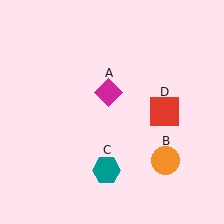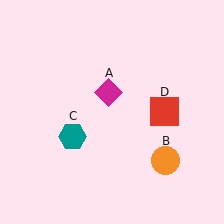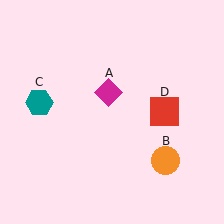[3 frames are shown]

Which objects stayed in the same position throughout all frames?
Magenta diamond (object A) and orange circle (object B) and red square (object D) remained stationary.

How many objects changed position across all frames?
1 object changed position: teal hexagon (object C).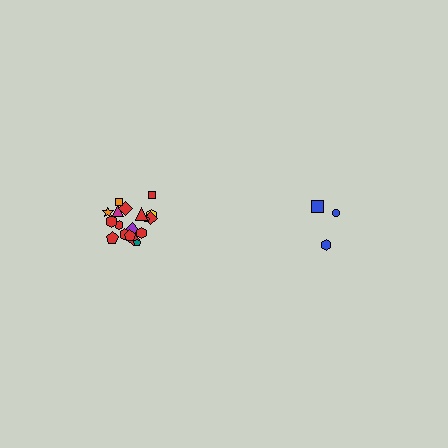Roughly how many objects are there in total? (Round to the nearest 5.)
Roughly 20 objects in total.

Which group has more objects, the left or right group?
The left group.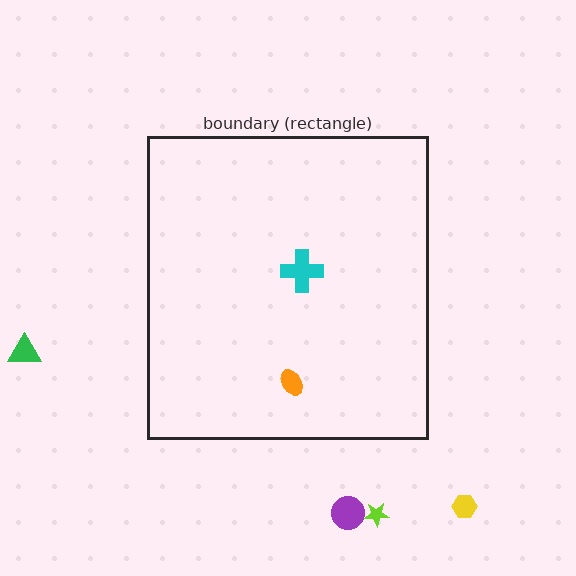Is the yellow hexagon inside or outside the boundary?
Outside.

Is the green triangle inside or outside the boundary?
Outside.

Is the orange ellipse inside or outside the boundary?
Inside.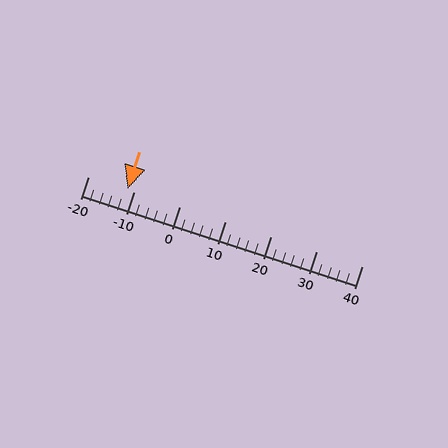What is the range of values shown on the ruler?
The ruler shows values from -20 to 40.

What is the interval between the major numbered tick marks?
The major tick marks are spaced 10 units apart.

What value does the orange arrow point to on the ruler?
The orange arrow points to approximately -11.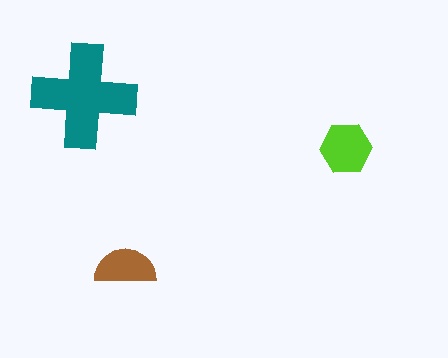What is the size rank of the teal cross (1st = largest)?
1st.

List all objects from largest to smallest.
The teal cross, the lime hexagon, the brown semicircle.